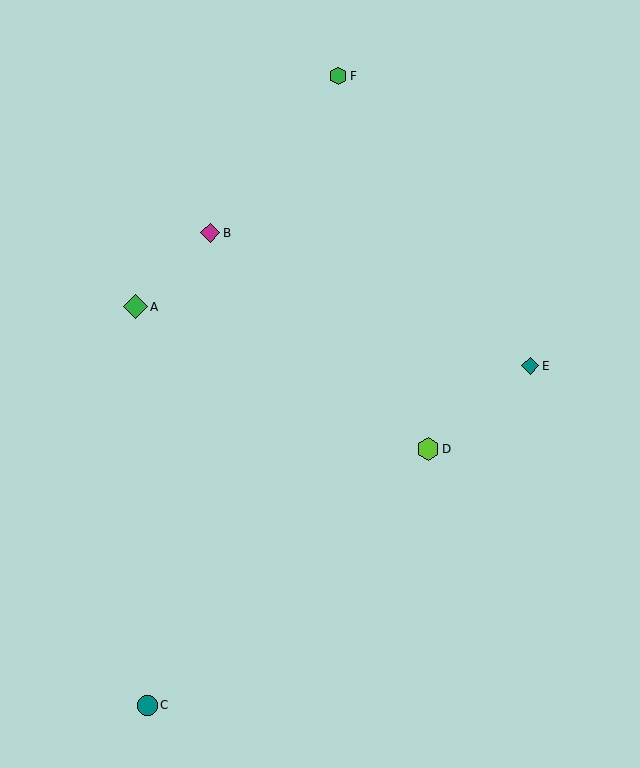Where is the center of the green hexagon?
The center of the green hexagon is at (338, 76).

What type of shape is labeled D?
Shape D is a lime hexagon.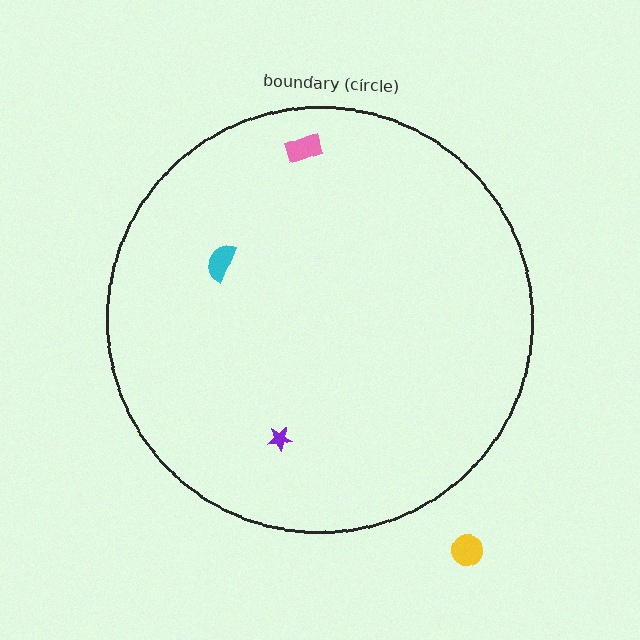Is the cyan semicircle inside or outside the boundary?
Inside.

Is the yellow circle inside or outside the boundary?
Outside.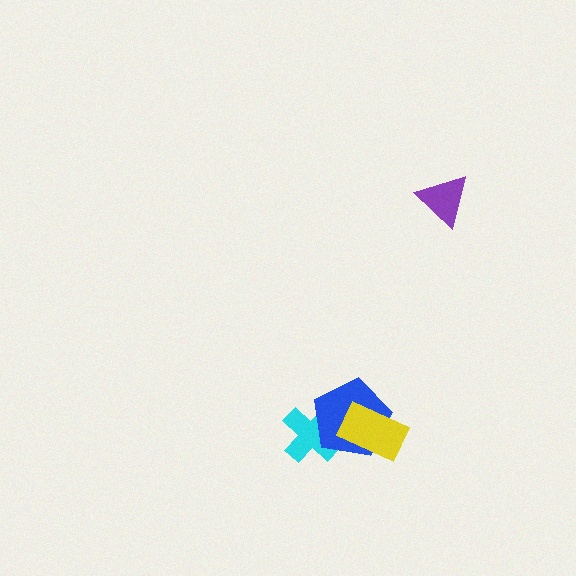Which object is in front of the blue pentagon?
The yellow rectangle is in front of the blue pentagon.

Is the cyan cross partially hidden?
Yes, it is partially covered by another shape.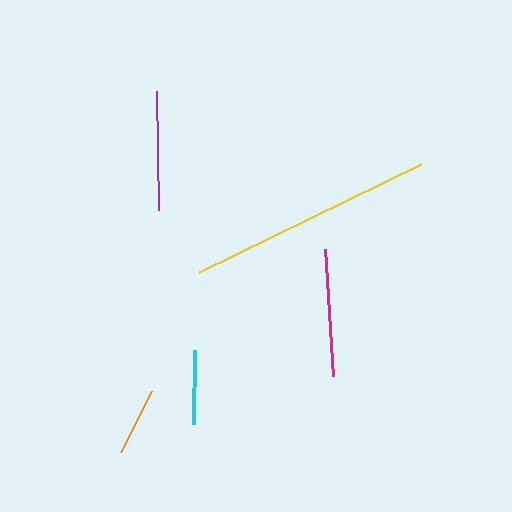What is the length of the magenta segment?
The magenta segment is approximately 127 pixels long.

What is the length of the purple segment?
The purple segment is approximately 119 pixels long.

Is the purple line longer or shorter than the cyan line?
The purple line is longer than the cyan line.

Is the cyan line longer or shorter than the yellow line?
The yellow line is longer than the cyan line.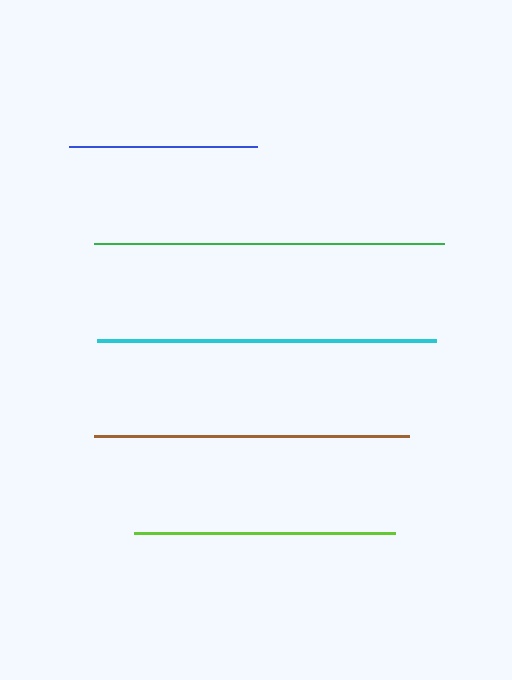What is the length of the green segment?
The green segment is approximately 349 pixels long.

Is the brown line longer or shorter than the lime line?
The brown line is longer than the lime line.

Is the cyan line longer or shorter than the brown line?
The cyan line is longer than the brown line.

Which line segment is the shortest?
The blue line is the shortest at approximately 189 pixels.